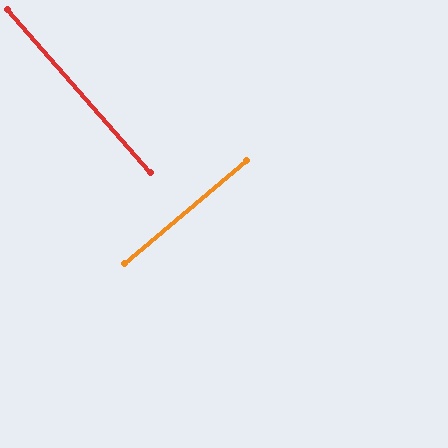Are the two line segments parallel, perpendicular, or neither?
Perpendicular — they meet at approximately 89°.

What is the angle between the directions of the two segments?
Approximately 89 degrees.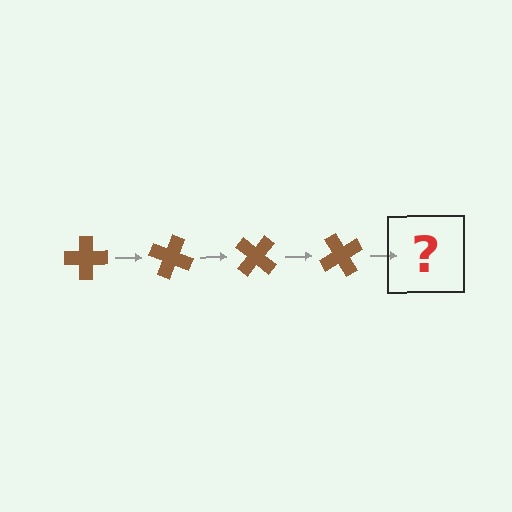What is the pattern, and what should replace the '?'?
The pattern is that the cross rotates 20 degrees each step. The '?' should be a brown cross rotated 80 degrees.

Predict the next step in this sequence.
The next step is a brown cross rotated 80 degrees.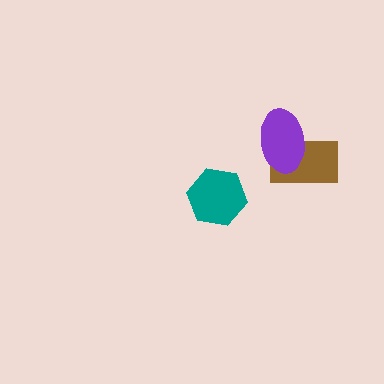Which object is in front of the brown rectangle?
The purple ellipse is in front of the brown rectangle.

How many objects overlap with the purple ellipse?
1 object overlaps with the purple ellipse.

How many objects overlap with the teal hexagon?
0 objects overlap with the teal hexagon.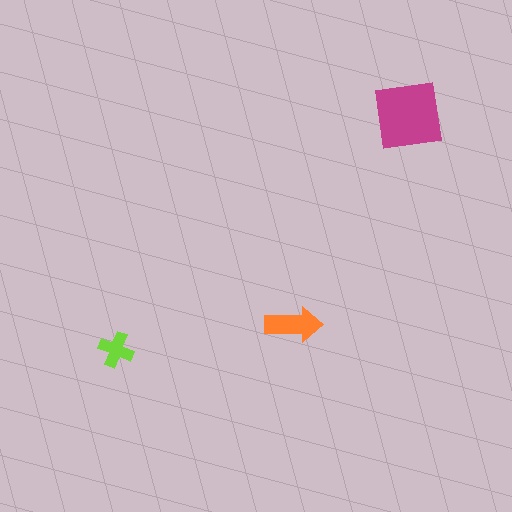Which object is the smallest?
The lime cross.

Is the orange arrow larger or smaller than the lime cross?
Larger.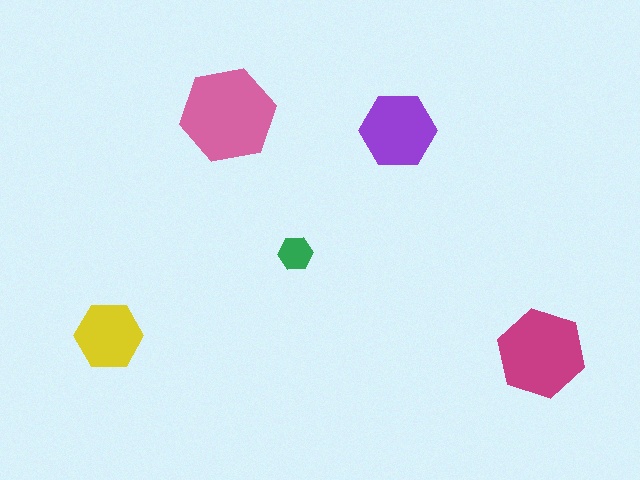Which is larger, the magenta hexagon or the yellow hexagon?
The magenta one.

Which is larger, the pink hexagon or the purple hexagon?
The pink one.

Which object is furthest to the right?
The magenta hexagon is rightmost.